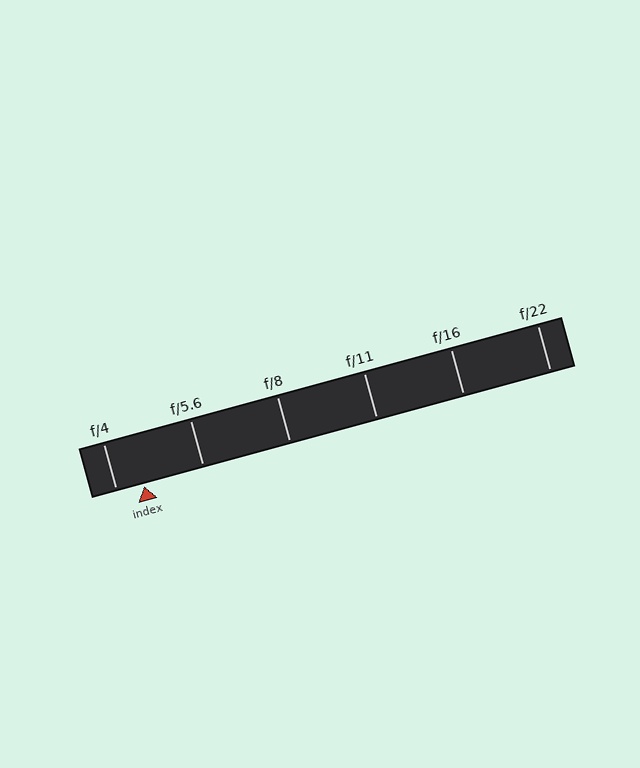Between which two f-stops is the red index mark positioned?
The index mark is between f/4 and f/5.6.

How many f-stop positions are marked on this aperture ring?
There are 6 f-stop positions marked.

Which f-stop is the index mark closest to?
The index mark is closest to f/4.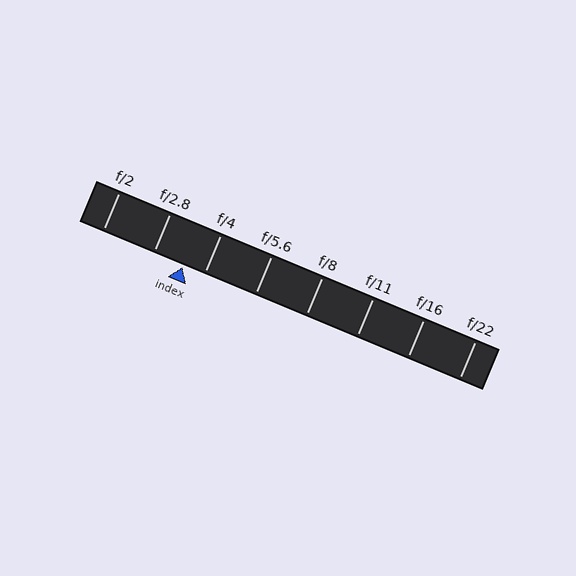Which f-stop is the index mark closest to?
The index mark is closest to f/4.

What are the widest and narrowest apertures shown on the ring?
The widest aperture shown is f/2 and the narrowest is f/22.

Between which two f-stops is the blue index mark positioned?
The index mark is between f/2.8 and f/4.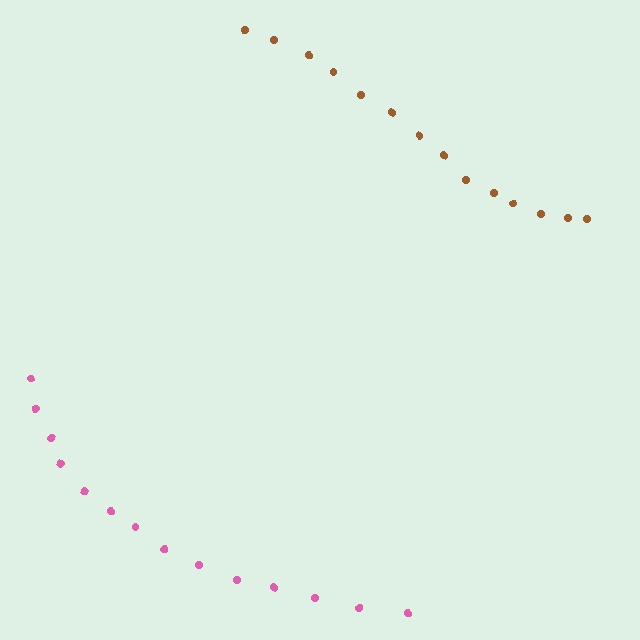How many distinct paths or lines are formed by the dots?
There are 2 distinct paths.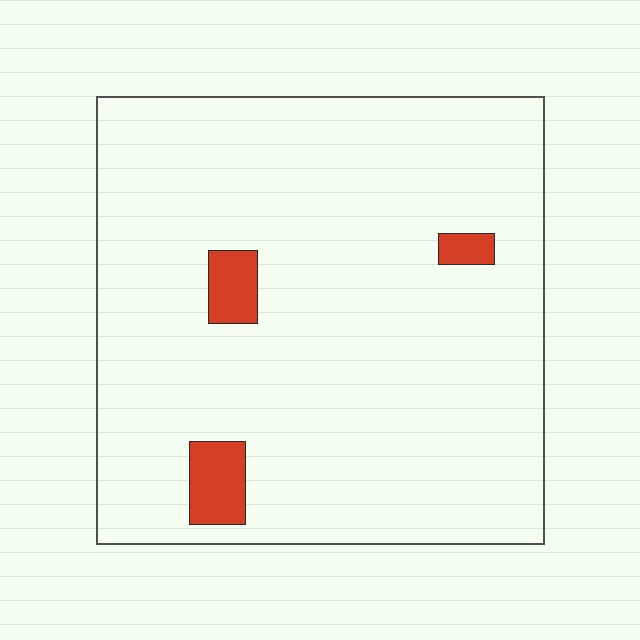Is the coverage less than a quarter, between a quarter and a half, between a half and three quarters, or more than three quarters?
Less than a quarter.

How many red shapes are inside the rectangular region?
3.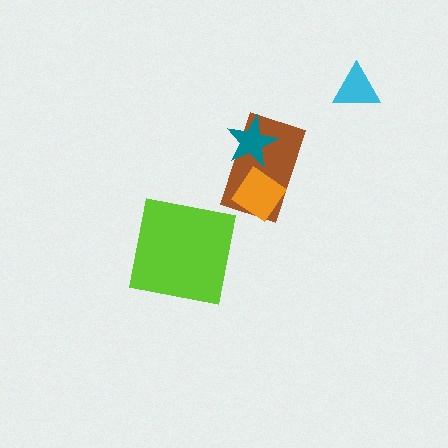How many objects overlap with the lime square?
0 objects overlap with the lime square.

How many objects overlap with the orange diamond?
1 object overlaps with the orange diamond.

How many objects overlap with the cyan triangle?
0 objects overlap with the cyan triangle.